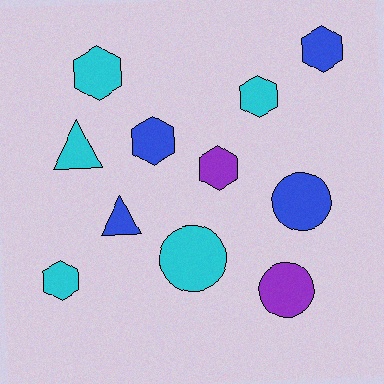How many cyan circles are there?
There is 1 cyan circle.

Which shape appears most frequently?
Hexagon, with 6 objects.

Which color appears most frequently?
Cyan, with 5 objects.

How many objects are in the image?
There are 11 objects.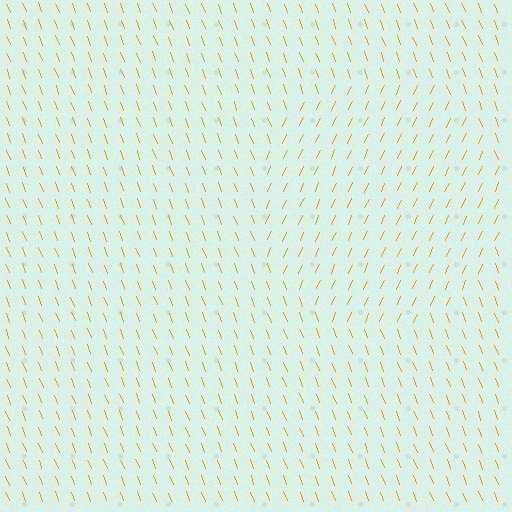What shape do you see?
I see a circle.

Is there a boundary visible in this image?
Yes, there is a texture boundary formed by a change in line orientation.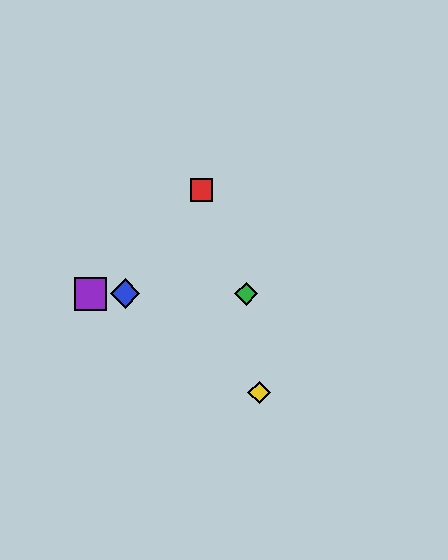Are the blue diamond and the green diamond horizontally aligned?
Yes, both are at y≈294.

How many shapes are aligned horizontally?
3 shapes (the blue diamond, the green diamond, the purple square) are aligned horizontally.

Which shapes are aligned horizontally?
The blue diamond, the green diamond, the purple square are aligned horizontally.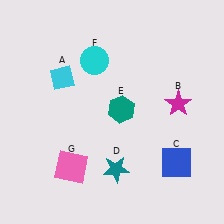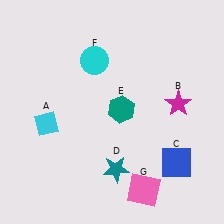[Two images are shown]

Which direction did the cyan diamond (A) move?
The cyan diamond (A) moved down.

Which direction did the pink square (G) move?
The pink square (G) moved right.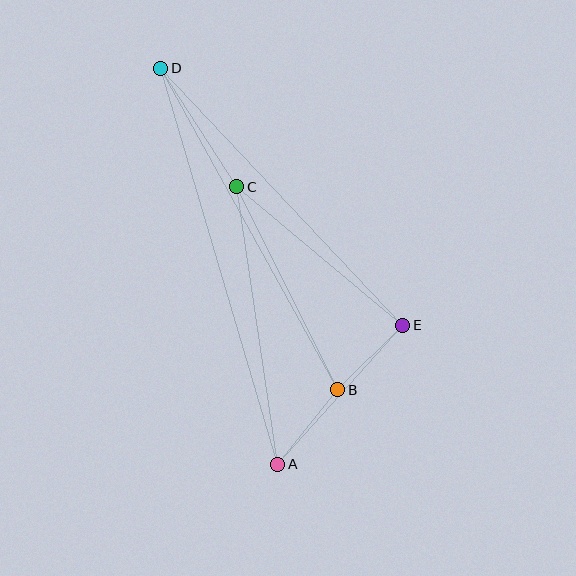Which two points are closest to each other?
Points B and E are closest to each other.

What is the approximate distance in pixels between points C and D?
The distance between C and D is approximately 141 pixels.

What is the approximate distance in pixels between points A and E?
The distance between A and E is approximately 187 pixels.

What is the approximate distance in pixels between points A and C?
The distance between A and C is approximately 281 pixels.